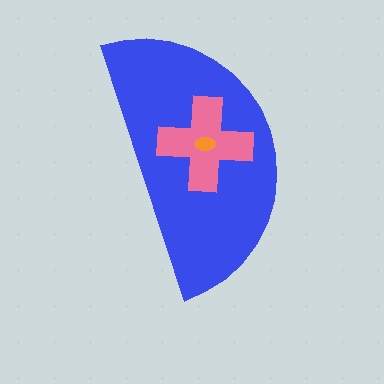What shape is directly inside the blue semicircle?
The pink cross.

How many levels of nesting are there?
3.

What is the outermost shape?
The blue semicircle.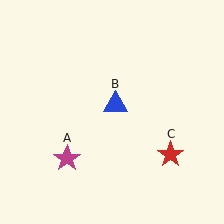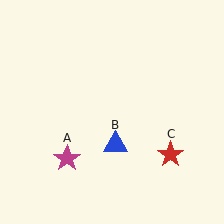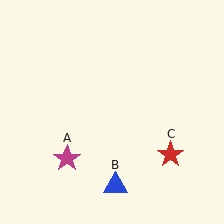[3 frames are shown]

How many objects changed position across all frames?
1 object changed position: blue triangle (object B).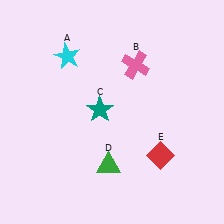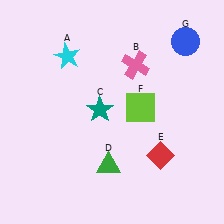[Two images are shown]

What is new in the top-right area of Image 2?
A lime square (F) was added in the top-right area of Image 2.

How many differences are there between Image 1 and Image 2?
There are 2 differences between the two images.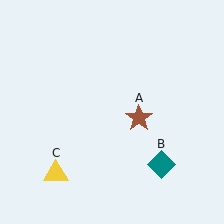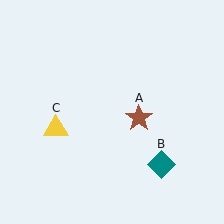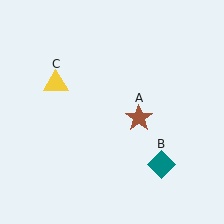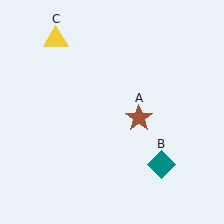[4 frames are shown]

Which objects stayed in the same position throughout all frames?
Brown star (object A) and teal diamond (object B) remained stationary.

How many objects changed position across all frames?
1 object changed position: yellow triangle (object C).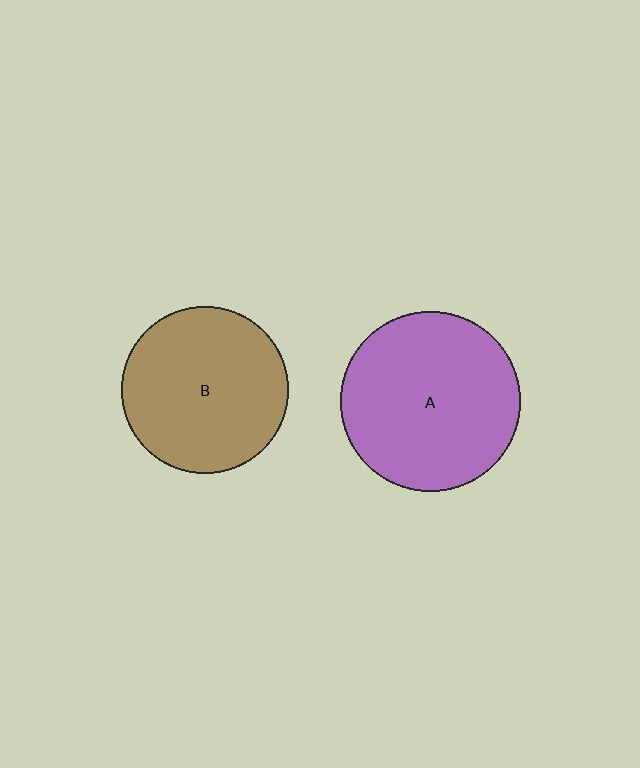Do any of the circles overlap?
No, none of the circles overlap.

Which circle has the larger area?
Circle A (purple).